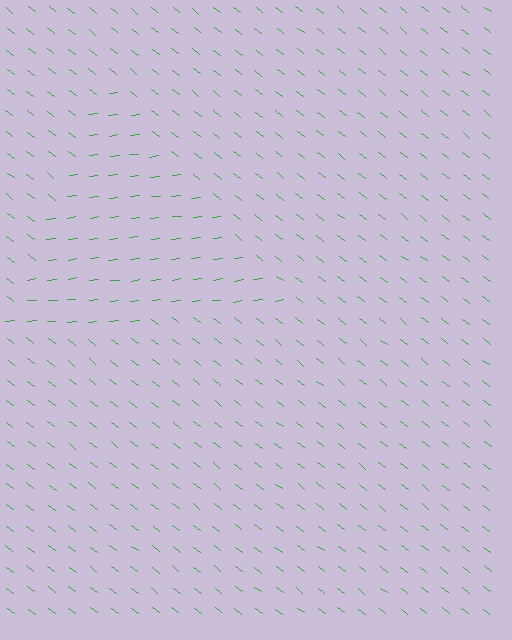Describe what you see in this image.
The image is filled with small green line segments. A triangle region in the image has lines oriented differently from the surrounding lines, creating a visible texture boundary.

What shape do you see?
I see a triangle.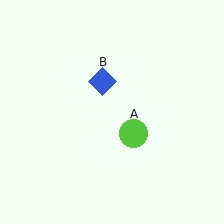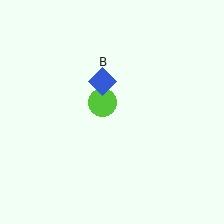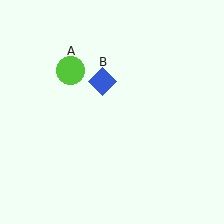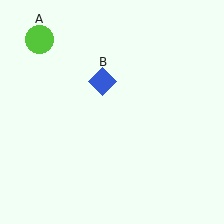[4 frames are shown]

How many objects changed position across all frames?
1 object changed position: lime circle (object A).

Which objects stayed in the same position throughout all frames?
Blue diamond (object B) remained stationary.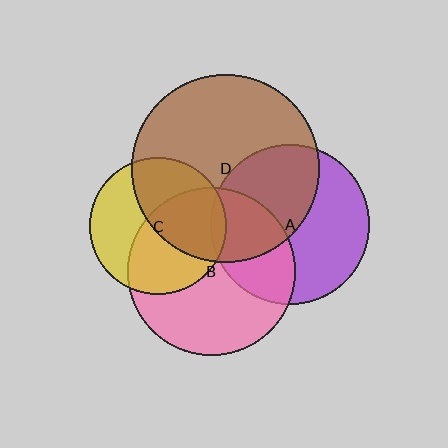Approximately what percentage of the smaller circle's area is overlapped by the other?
Approximately 35%.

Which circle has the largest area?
Circle D (brown).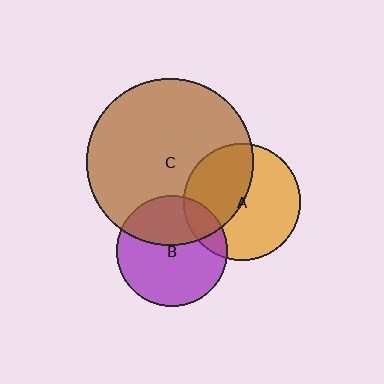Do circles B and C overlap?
Yes.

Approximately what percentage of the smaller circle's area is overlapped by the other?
Approximately 35%.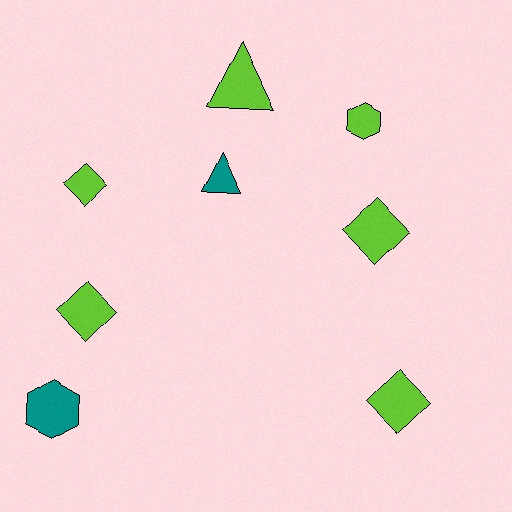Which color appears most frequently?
Lime, with 6 objects.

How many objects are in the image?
There are 8 objects.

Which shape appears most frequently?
Diamond, with 4 objects.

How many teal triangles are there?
There is 1 teal triangle.